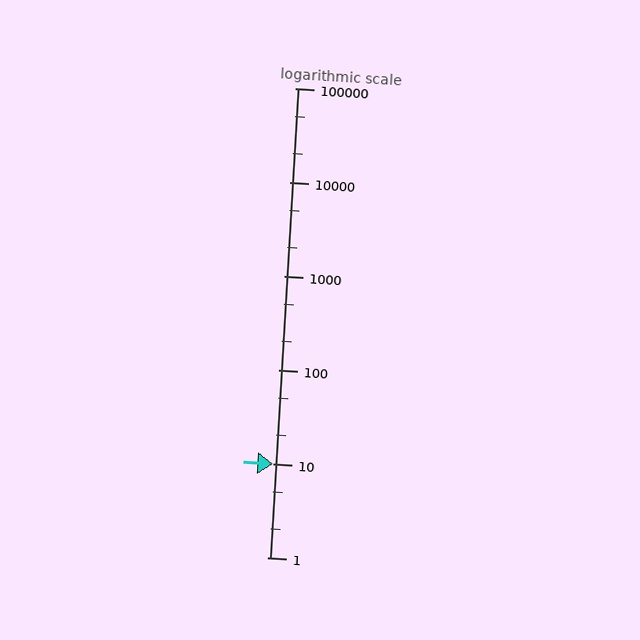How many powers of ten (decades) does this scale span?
The scale spans 5 decades, from 1 to 100000.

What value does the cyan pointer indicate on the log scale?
The pointer indicates approximately 9.9.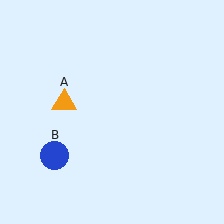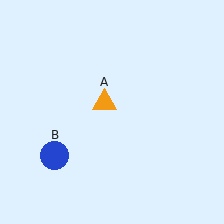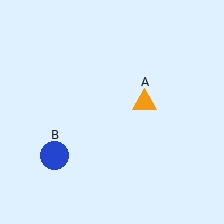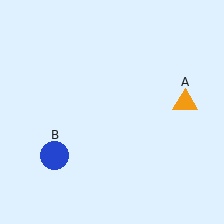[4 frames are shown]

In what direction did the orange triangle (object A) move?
The orange triangle (object A) moved right.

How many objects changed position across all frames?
1 object changed position: orange triangle (object A).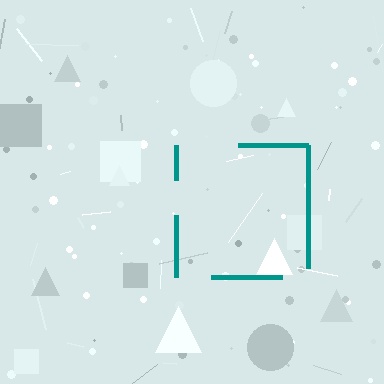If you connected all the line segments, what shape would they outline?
They would outline a square.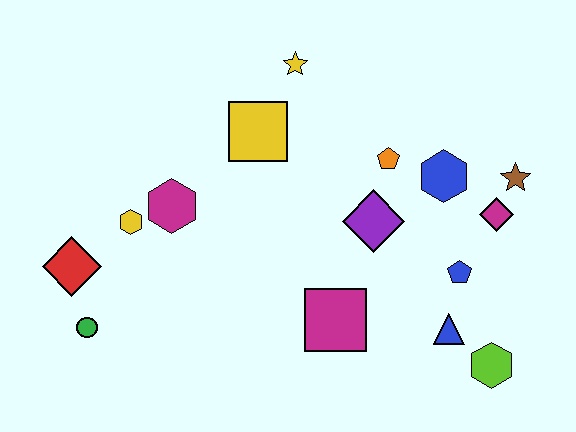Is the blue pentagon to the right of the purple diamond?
Yes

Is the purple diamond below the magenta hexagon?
Yes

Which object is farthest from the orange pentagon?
The green circle is farthest from the orange pentagon.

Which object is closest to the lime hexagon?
The blue triangle is closest to the lime hexagon.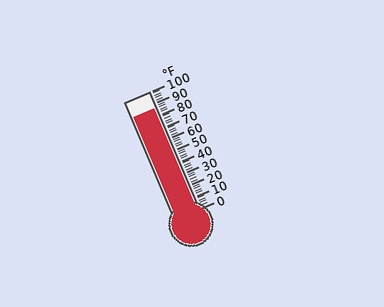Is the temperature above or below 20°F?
The temperature is above 20°F.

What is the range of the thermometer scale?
The thermometer scale ranges from 0°F to 100°F.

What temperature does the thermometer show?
The thermometer shows approximately 86°F.